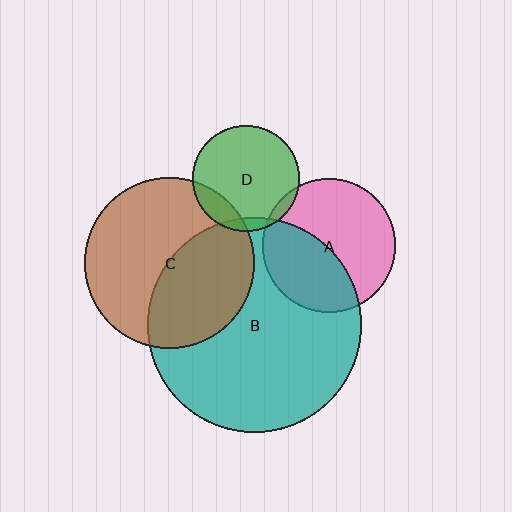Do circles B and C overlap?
Yes.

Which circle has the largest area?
Circle B (teal).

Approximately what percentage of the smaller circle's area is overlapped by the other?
Approximately 45%.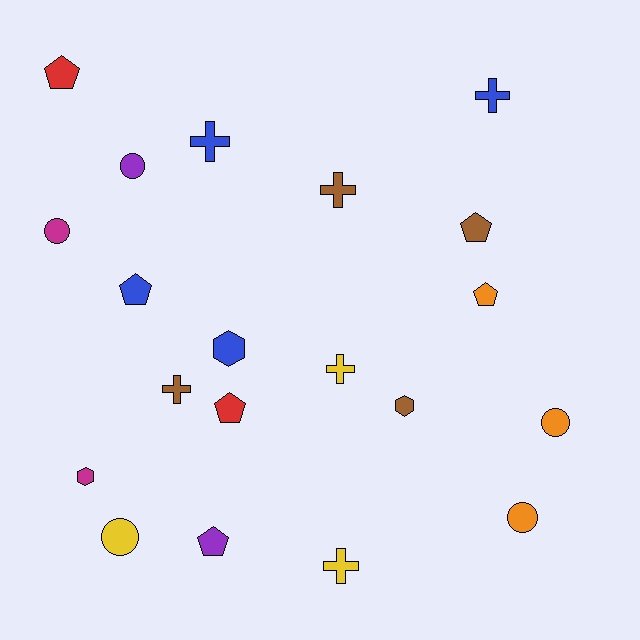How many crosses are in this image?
There are 6 crosses.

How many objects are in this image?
There are 20 objects.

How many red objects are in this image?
There are 2 red objects.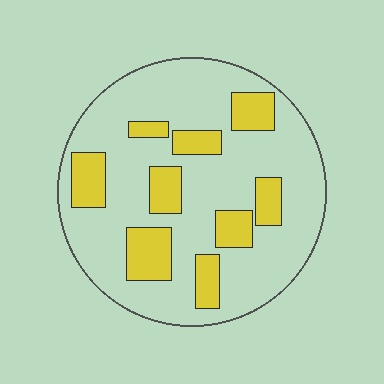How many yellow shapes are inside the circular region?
9.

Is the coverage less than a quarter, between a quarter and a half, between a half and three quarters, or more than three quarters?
Less than a quarter.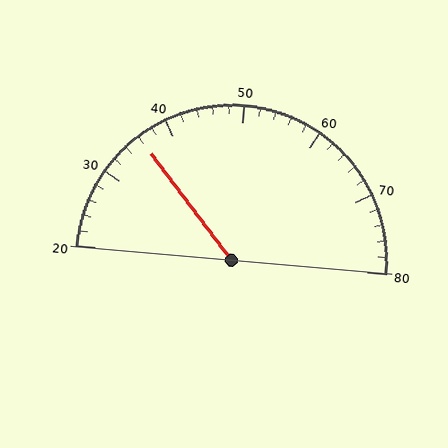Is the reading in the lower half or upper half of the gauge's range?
The reading is in the lower half of the range (20 to 80).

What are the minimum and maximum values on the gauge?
The gauge ranges from 20 to 80.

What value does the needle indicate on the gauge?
The needle indicates approximately 36.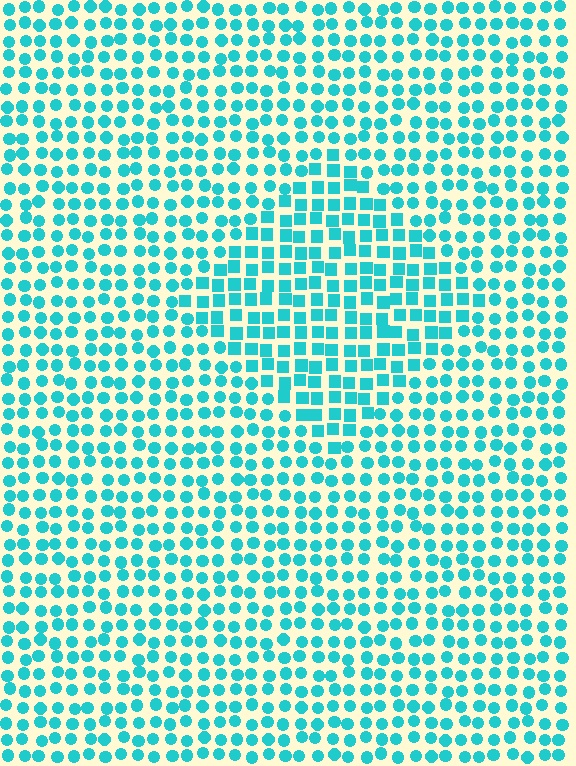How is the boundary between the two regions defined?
The boundary is defined by a change in element shape: squares inside vs. circles outside. All elements share the same color and spacing.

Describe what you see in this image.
The image is filled with small cyan elements arranged in a uniform grid. A diamond-shaped region contains squares, while the surrounding area contains circles. The boundary is defined purely by the change in element shape.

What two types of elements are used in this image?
The image uses squares inside the diamond region and circles outside it.